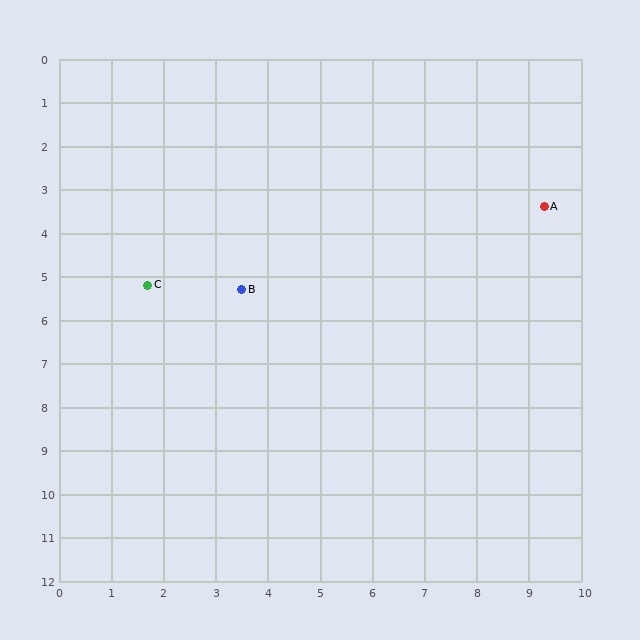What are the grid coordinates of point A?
Point A is at approximately (9.3, 3.4).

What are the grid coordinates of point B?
Point B is at approximately (3.5, 5.3).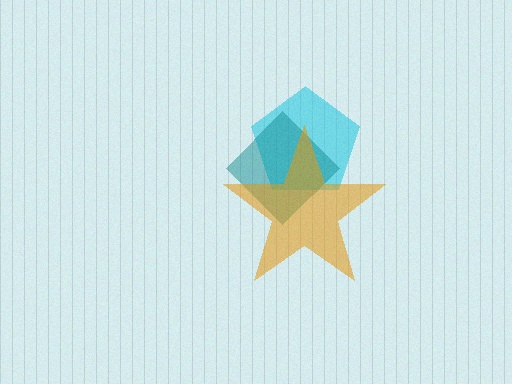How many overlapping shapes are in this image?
There are 3 overlapping shapes in the image.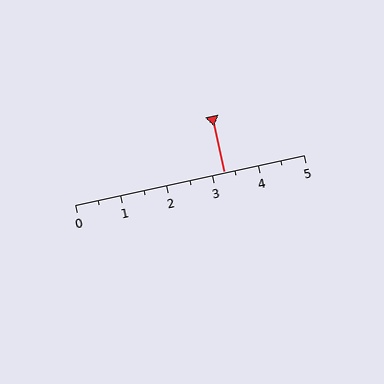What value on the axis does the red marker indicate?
The marker indicates approximately 3.2.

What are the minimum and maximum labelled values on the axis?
The axis runs from 0 to 5.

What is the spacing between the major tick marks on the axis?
The major ticks are spaced 1 apart.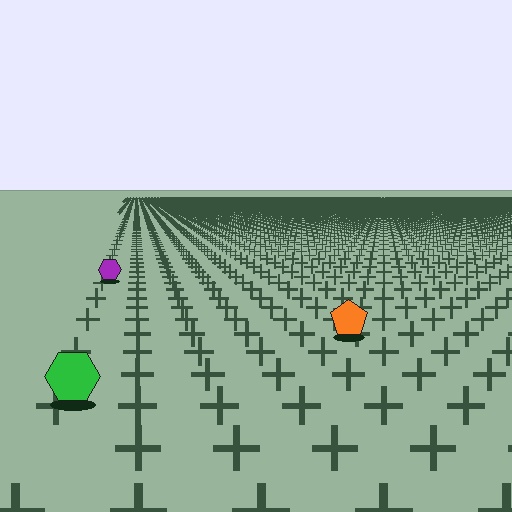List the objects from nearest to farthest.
From nearest to farthest: the green hexagon, the orange pentagon, the purple hexagon.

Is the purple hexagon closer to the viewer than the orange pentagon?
No. The orange pentagon is closer — you can tell from the texture gradient: the ground texture is coarser near it.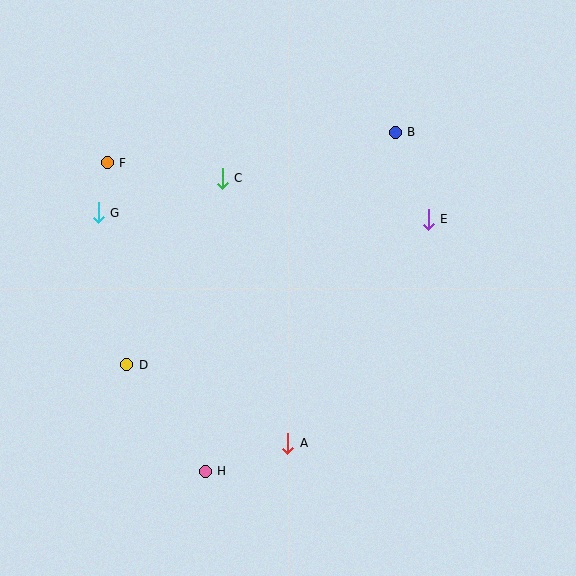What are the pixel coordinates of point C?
Point C is at (222, 178).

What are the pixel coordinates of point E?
Point E is at (428, 219).